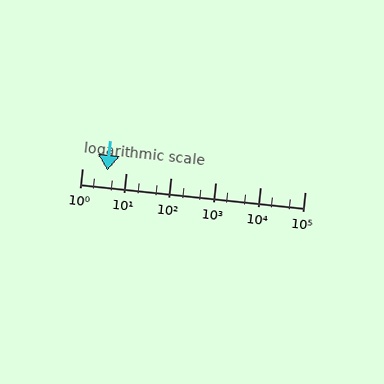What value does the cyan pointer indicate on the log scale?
The pointer indicates approximately 3.7.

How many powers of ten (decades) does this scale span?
The scale spans 5 decades, from 1 to 100000.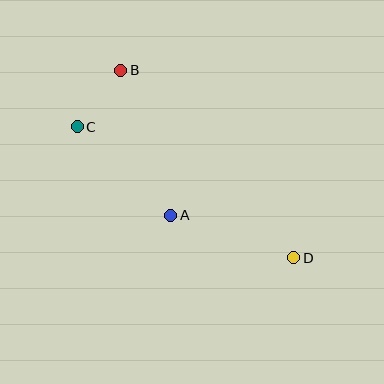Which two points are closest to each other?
Points B and C are closest to each other.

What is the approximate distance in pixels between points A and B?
The distance between A and B is approximately 153 pixels.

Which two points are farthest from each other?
Points B and D are farthest from each other.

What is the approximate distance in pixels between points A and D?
The distance between A and D is approximately 130 pixels.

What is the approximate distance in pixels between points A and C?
The distance between A and C is approximately 129 pixels.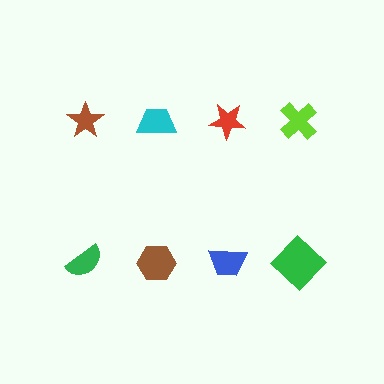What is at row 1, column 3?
A red star.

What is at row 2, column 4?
A green diamond.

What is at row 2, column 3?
A blue trapezoid.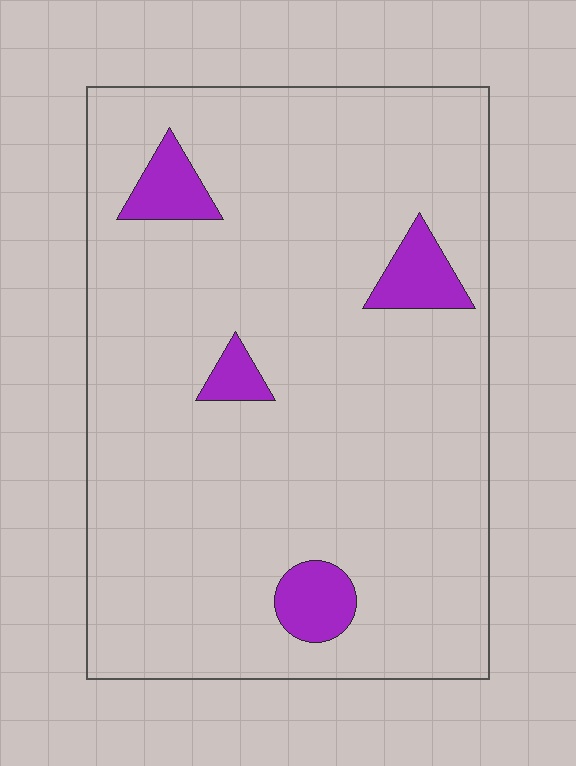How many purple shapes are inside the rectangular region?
4.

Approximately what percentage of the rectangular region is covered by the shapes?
Approximately 10%.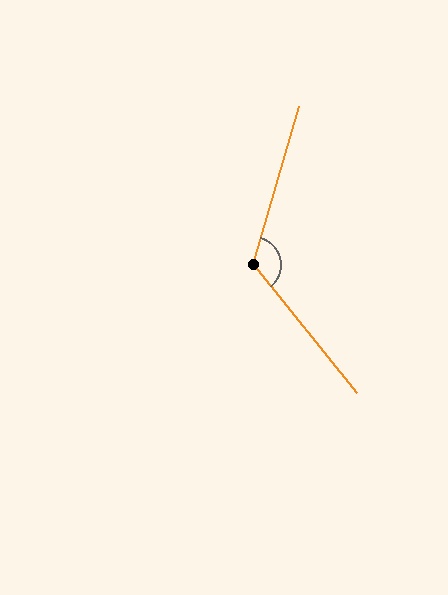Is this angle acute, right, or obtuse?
It is obtuse.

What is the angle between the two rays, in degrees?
Approximately 125 degrees.